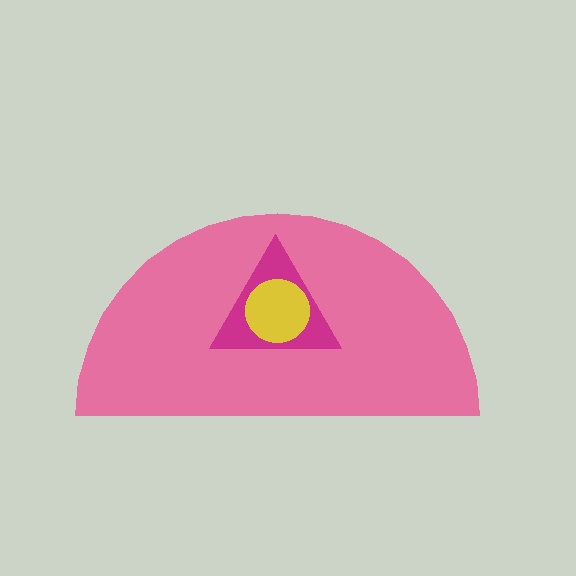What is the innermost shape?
The yellow circle.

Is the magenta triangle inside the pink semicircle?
Yes.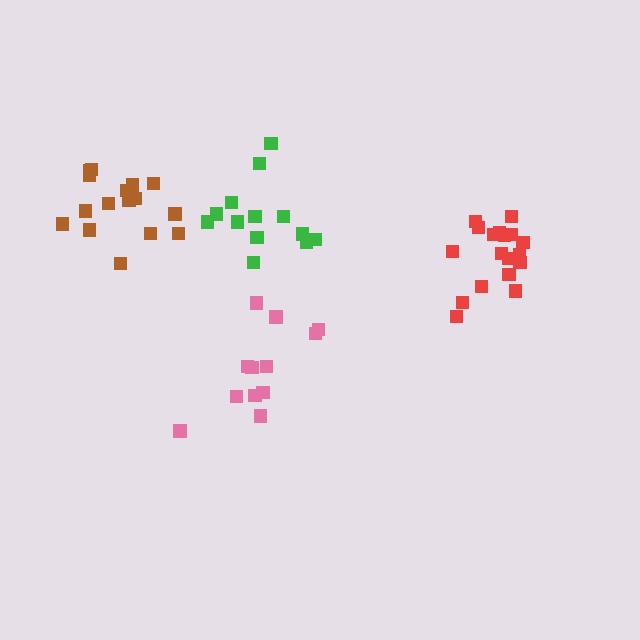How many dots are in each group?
Group 1: 13 dots, Group 2: 18 dots, Group 3: 12 dots, Group 4: 17 dots (60 total).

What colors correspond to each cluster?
The clusters are colored: green, red, pink, brown.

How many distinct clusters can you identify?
There are 4 distinct clusters.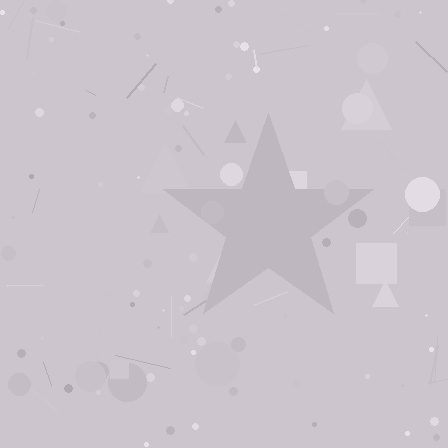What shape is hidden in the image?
A star is hidden in the image.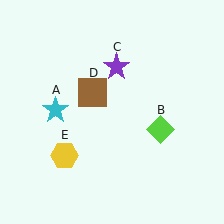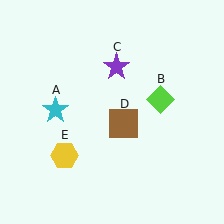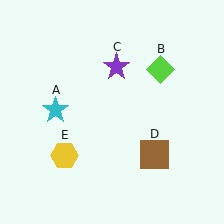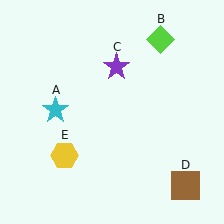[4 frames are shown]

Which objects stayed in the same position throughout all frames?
Cyan star (object A) and purple star (object C) and yellow hexagon (object E) remained stationary.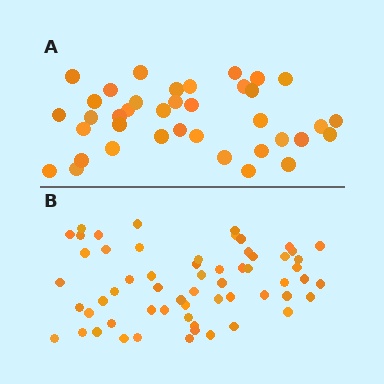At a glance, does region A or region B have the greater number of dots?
Region B (the bottom region) has more dots.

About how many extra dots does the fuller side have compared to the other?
Region B has approximately 20 more dots than region A.